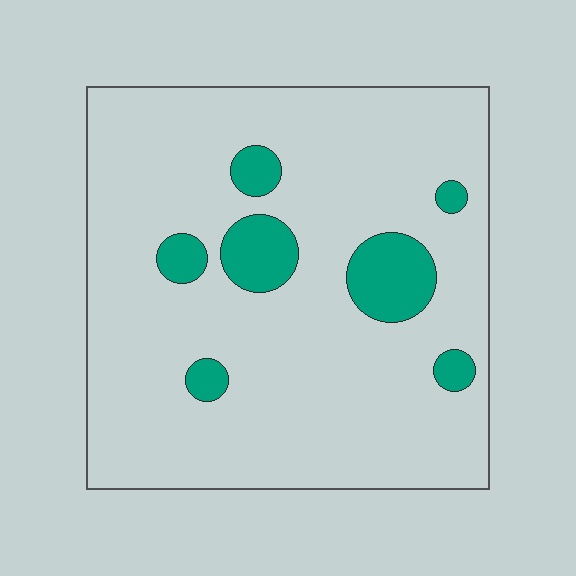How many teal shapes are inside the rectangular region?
7.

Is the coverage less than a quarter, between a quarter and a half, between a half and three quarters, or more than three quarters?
Less than a quarter.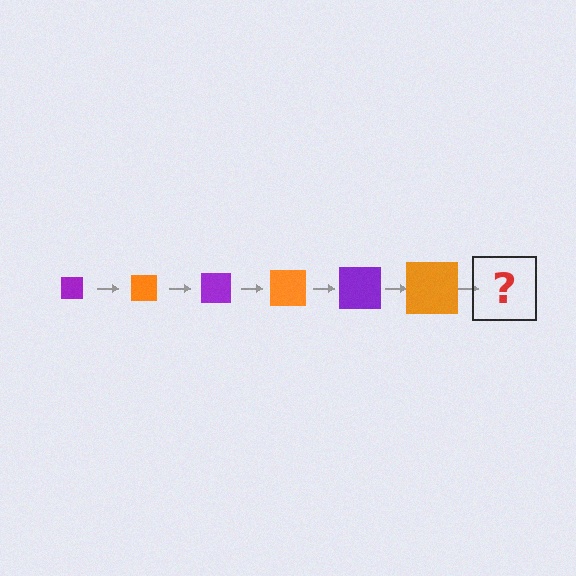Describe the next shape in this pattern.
It should be a purple square, larger than the previous one.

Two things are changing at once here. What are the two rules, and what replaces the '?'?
The two rules are that the square grows larger each step and the color cycles through purple and orange. The '?' should be a purple square, larger than the previous one.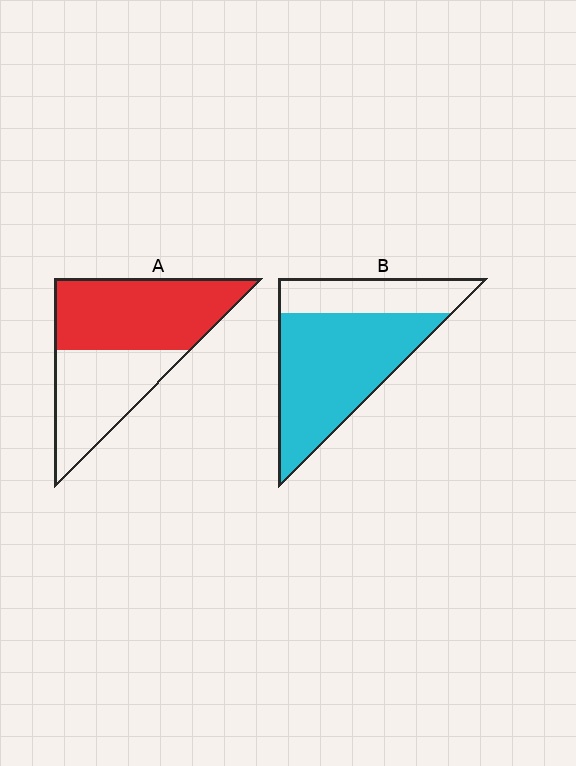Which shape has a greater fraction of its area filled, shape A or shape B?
Shape B.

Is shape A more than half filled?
Yes.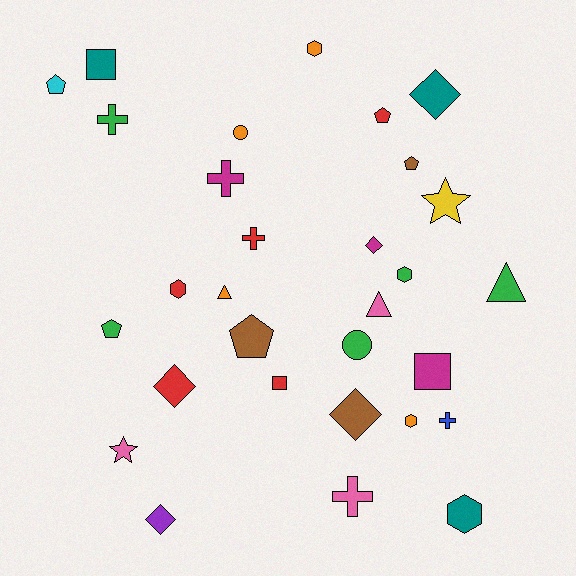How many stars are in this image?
There are 2 stars.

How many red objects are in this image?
There are 5 red objects.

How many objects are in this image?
There are 30 objects.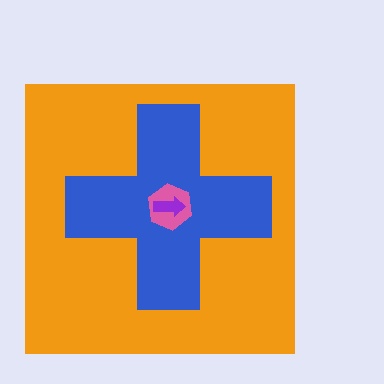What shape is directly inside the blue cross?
The pink hexagon.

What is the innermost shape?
The purple arrow.